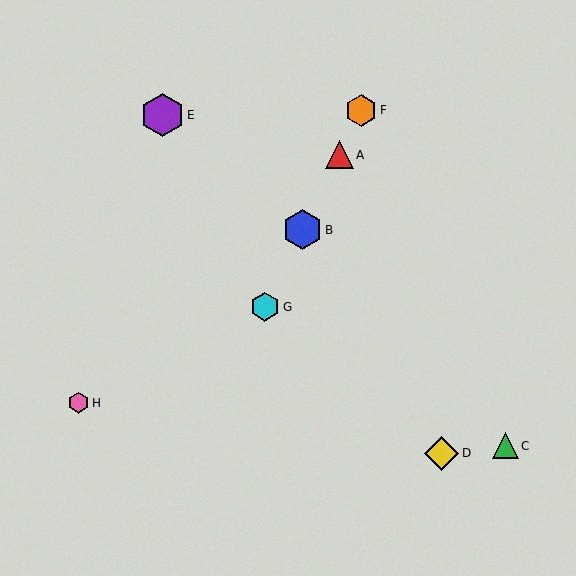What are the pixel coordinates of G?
Object G is at (265, 307).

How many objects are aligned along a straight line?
4 objects (A, B, F, G) are aligned along a straight line.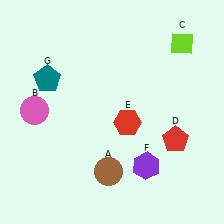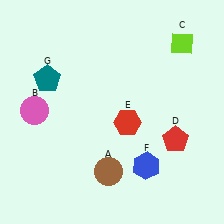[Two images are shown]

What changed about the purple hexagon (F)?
In Image 1, F is purple. In Image 2, it changed to blue.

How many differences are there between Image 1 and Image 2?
There is 1 difference between the two images.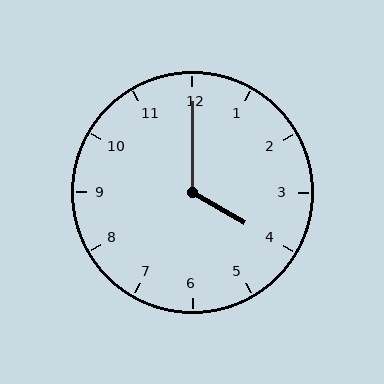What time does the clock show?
4:00.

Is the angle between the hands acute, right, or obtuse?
It is obtuse.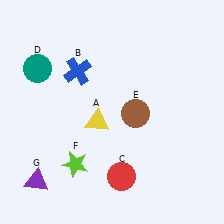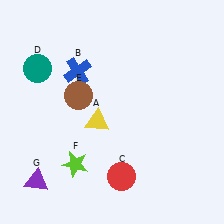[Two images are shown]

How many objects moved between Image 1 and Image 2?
1 object moved between the two images.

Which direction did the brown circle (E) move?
The brown circle (E) moved left.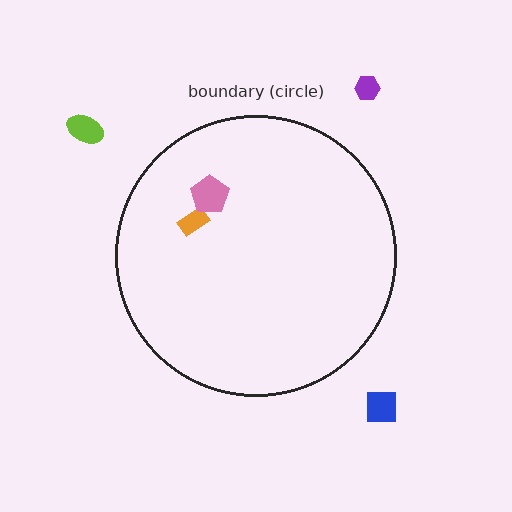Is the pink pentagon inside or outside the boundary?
Inside.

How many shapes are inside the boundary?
2 inside, 3 outside.